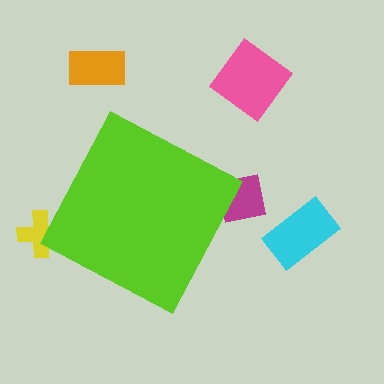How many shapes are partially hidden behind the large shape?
2 shapes are partially hidden.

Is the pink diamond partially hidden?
No, the pink diamond is fully visible.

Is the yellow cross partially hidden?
Yes, the yellow cross is partially hidden behind the lime diamond.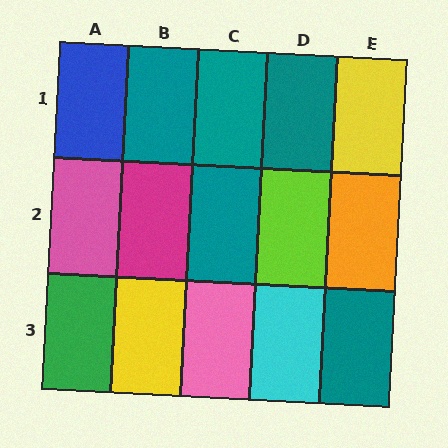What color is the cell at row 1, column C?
Teal.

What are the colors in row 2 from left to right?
Pink, magenta, teal, lime, orange.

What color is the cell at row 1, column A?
Blue.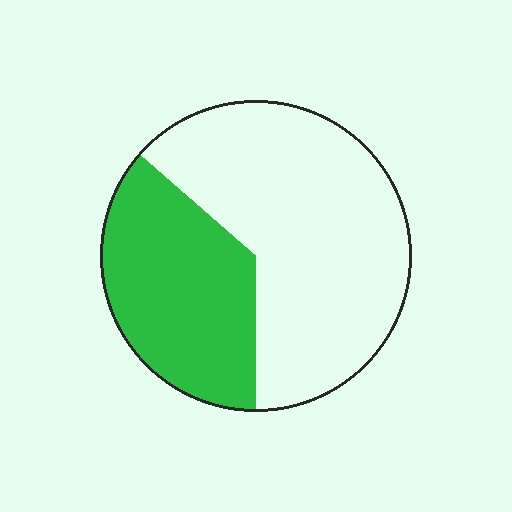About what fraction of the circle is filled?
About three eighths (3/8).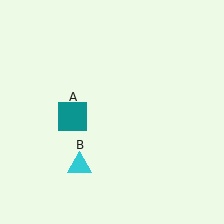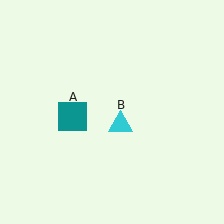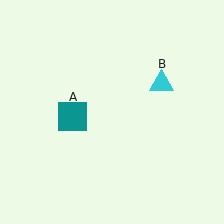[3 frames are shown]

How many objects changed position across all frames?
1 object changed position: cyan triangle (object B).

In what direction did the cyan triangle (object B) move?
The cyan triangle (object B) moved up and to the right.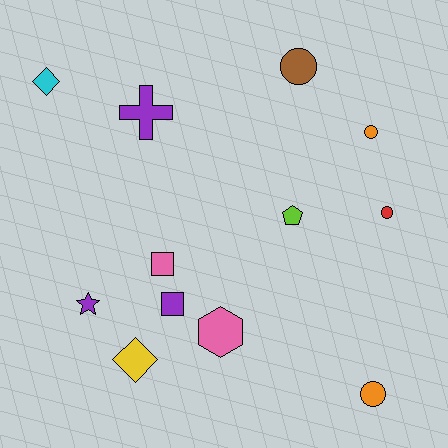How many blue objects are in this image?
There are no blue objects.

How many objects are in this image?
There are 12 objects.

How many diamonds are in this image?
There are 2 diamonds.